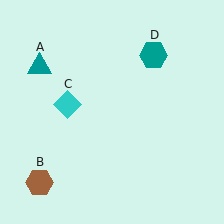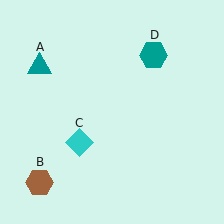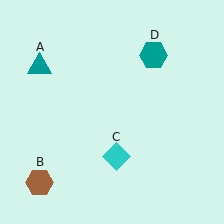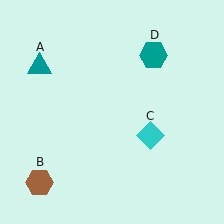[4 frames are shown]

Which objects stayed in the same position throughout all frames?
Teal triangle (object A) and brown hexagon (object B) and teal hexagon (object D) remained stationary.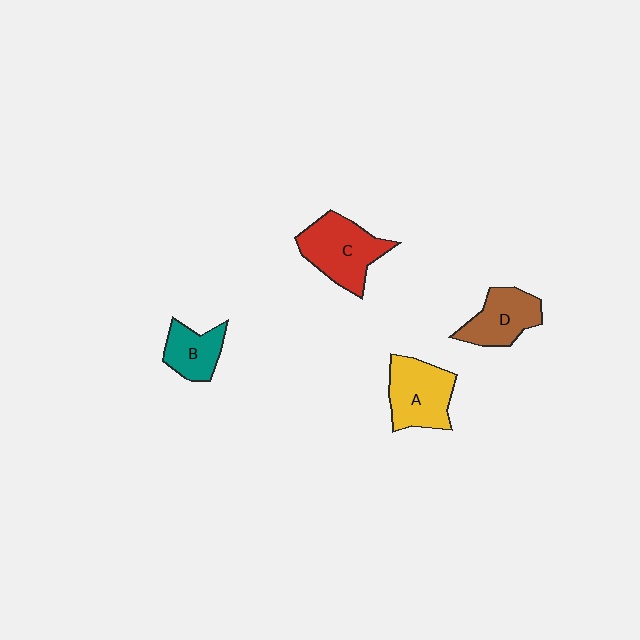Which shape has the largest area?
Shape C (red).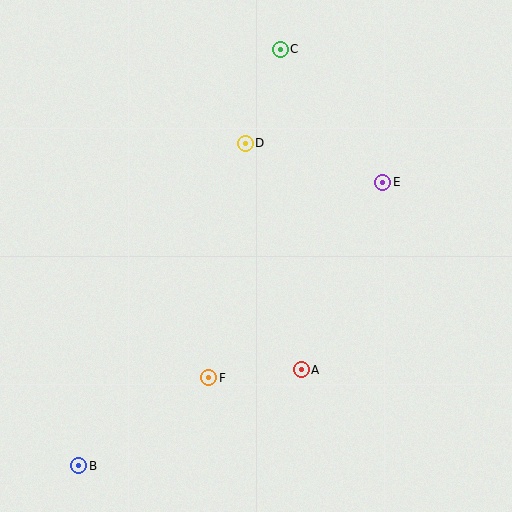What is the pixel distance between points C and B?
The distance between C and B is 462 pixels.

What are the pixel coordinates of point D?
Point D is at (245, 143).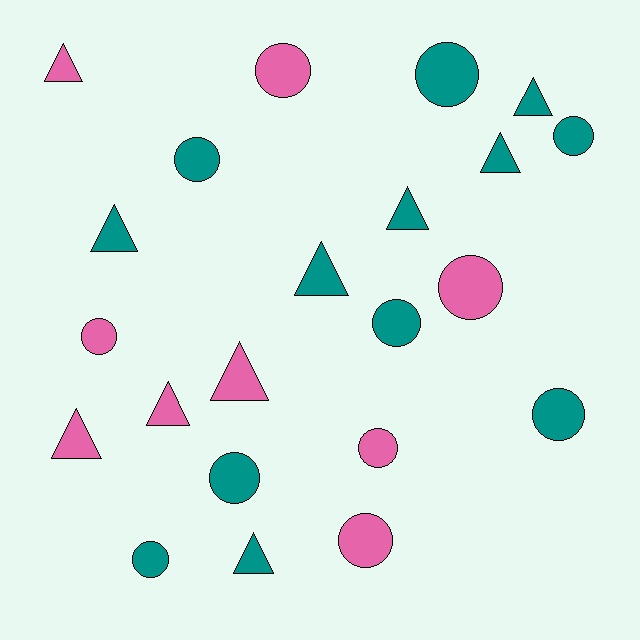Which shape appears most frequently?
Circle, with 12 objects.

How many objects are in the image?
There are 22 objects.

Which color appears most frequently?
Teal, with 13 objects.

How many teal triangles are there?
There are 6 teal triangles.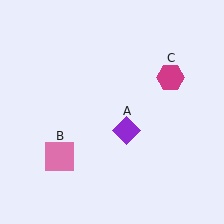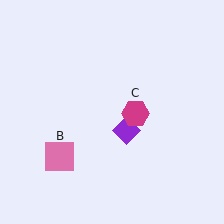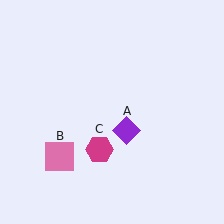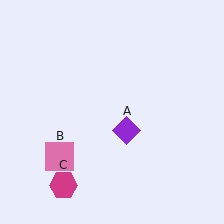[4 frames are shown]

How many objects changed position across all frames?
1 object changed position: magenta hexagon (object C).